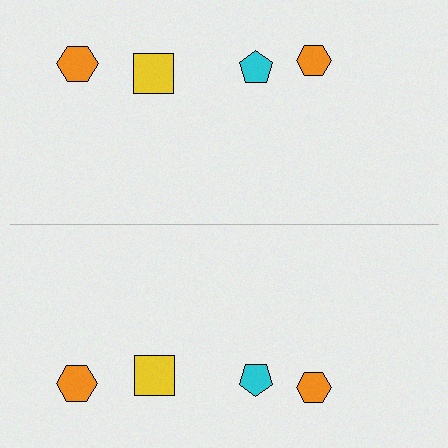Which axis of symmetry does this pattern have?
The pattern has a horizontal axis of symmetry running through the center of the image.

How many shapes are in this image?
There are 8 shapes in this image.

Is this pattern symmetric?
Yes, this pattern has bilateral (reflection) symmetry.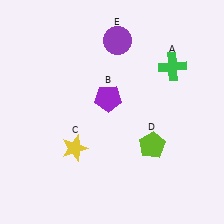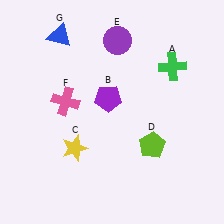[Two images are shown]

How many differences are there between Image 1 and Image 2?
There are 2 differences between the two images.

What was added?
A pink cross (F), a blue triangle (G) were added in Image 2.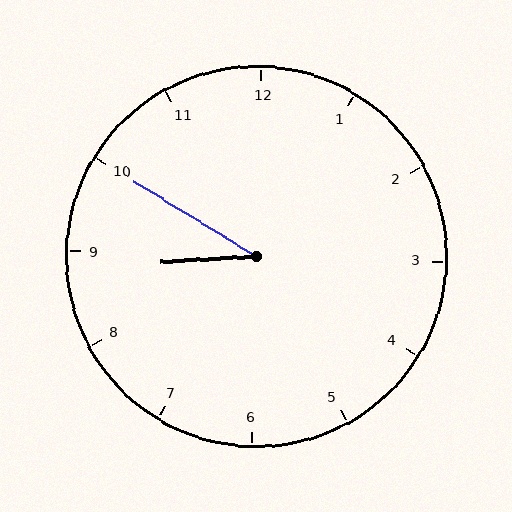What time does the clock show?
8:50.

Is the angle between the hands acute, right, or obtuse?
It is acute.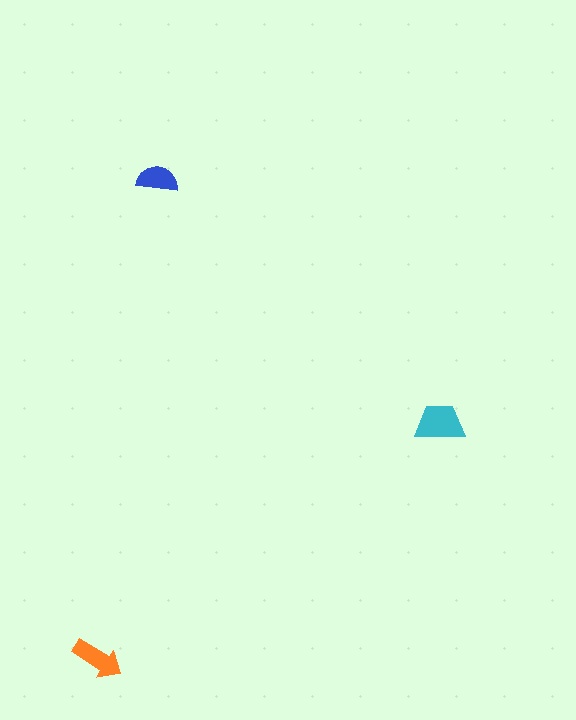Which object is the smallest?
The blue semicircle.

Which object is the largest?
The cyan trapezoid.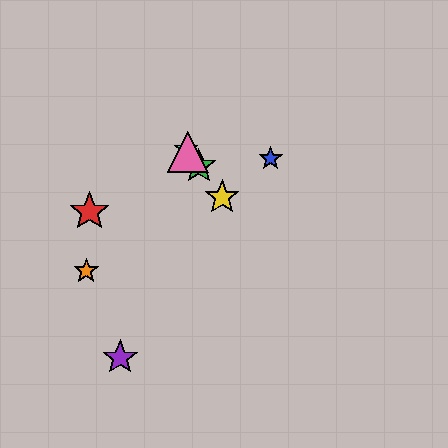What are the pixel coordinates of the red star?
The red star is at (90, 211).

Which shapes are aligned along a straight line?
The green star, the yellow star, the cyan star, the pink triangle are aligned along a straight line.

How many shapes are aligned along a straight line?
4 shapes (the green star, the yellow star, the cyan star, the pink triangle) are aligned along a straight line.